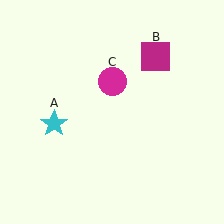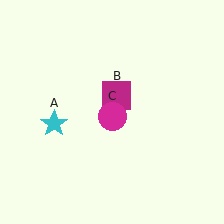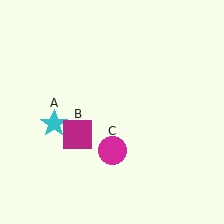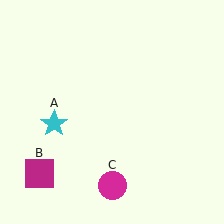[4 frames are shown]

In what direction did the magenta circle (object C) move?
The magenta circle (object C) moved down.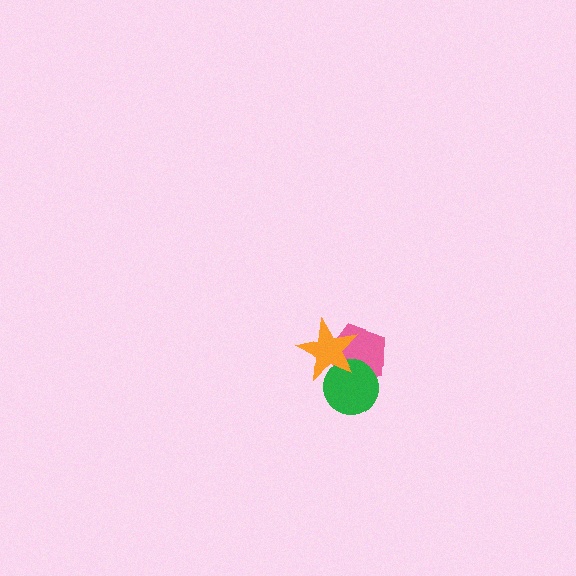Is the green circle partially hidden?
Yes, it is partially covered by another shape.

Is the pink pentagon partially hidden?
Yes, it is partially covered by another shape.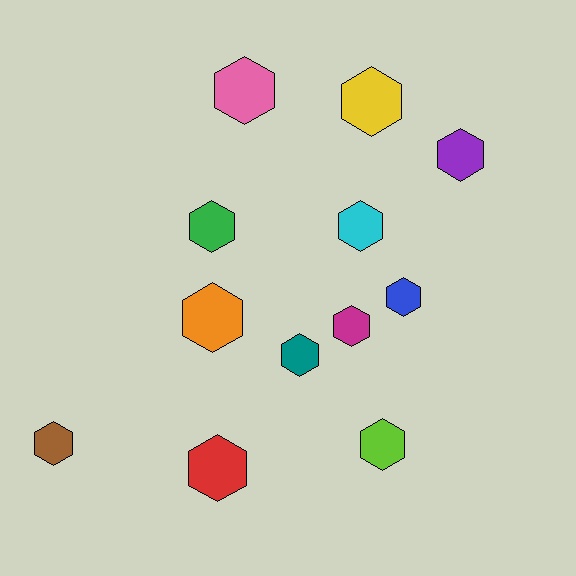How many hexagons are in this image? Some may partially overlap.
There are 12 hexagons.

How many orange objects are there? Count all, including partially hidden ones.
There is 1 orange object.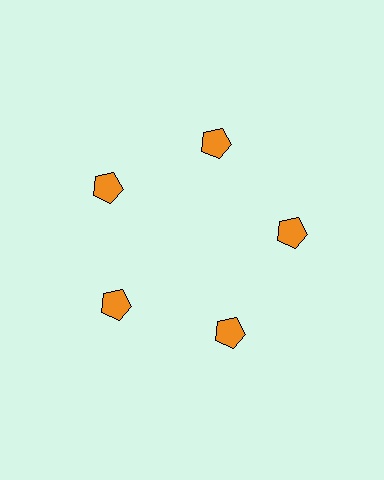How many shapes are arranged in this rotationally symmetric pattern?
There are 5 shapes, arranged in 5 groups of 1.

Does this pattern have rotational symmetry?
Yes, this pattern has 5-fold rotational symmetry. It looks the same after rotating 72 degrees around the center.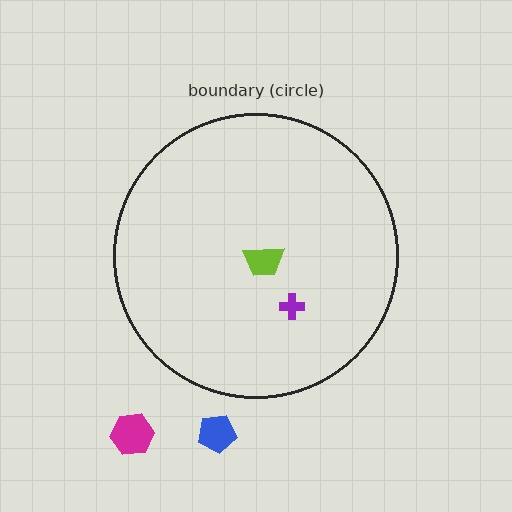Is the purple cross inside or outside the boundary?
Inside.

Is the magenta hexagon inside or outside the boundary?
Outside.